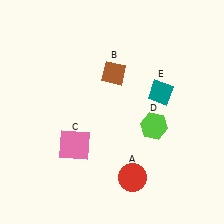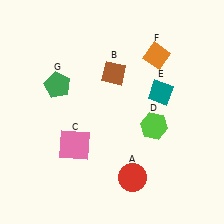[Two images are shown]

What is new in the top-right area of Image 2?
An orange diamond (F) was added in the top-right area of Image 2.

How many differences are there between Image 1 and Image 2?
There are 2 differences between the two images.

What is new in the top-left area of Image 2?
A green pentagon (G) was added in the top-left area of Image 2.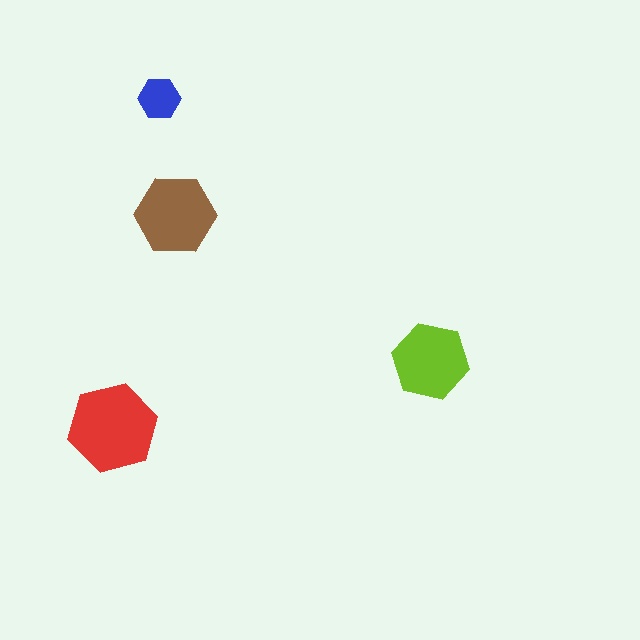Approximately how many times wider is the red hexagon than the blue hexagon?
About 2 times wider.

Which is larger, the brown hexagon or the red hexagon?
The red one.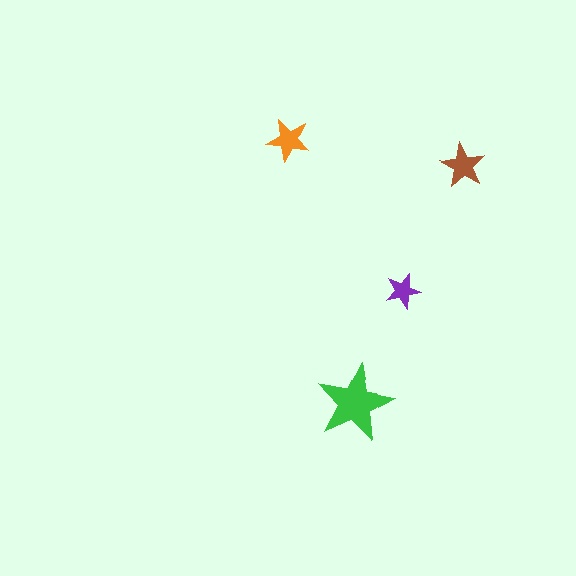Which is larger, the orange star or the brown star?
The brown one.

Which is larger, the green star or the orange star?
The green one.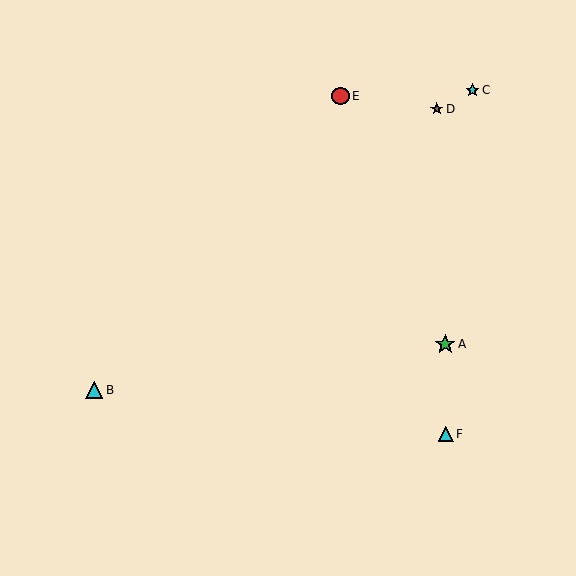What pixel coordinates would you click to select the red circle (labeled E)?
Click at (341, 96) to select the red circle E.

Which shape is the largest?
The green star (labeled A) is the largest.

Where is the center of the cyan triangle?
The center of the cyan triangle is at (94, 390).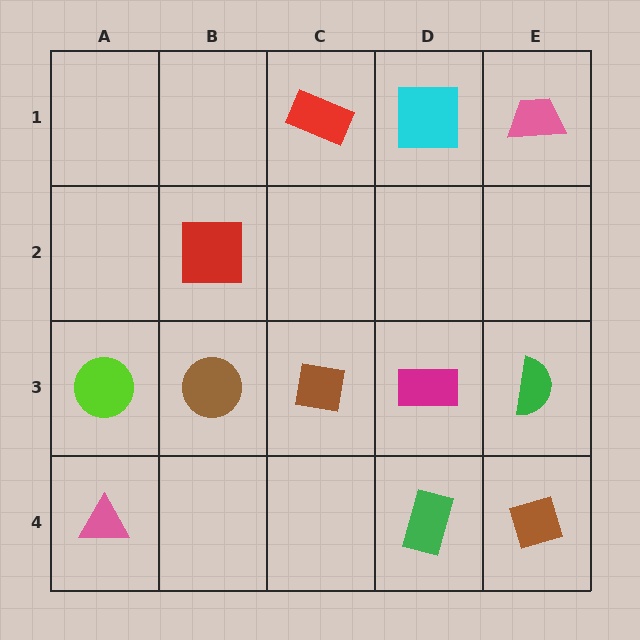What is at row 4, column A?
A pink triangle.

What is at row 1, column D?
A cyan square.